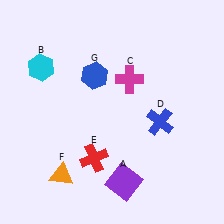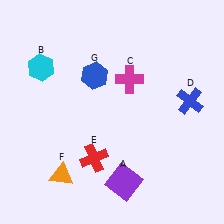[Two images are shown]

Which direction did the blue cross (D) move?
The blue cross (D) moved right.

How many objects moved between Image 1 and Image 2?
1 object moved between the two images.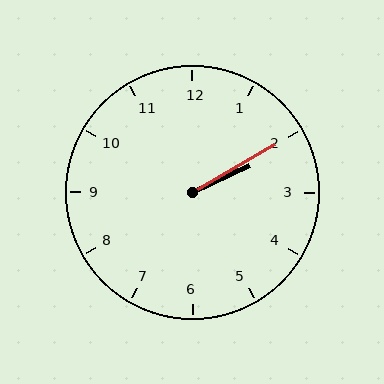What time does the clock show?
2:10.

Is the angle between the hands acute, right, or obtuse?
It is acute.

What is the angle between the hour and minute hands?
Approximately 5 degrees.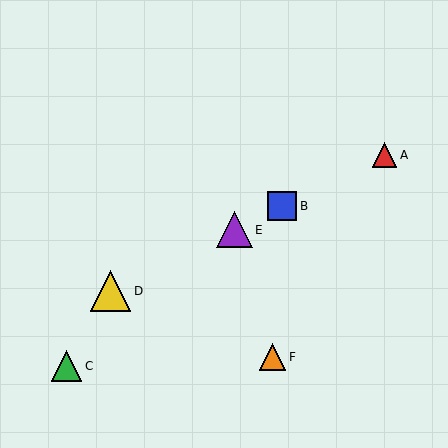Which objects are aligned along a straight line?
Objects A, B, D, E are aligned along a straight line.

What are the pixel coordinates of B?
Object B is at (282, 206).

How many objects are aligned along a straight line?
4 objects (A, B, D, E) are aligned along a straight line.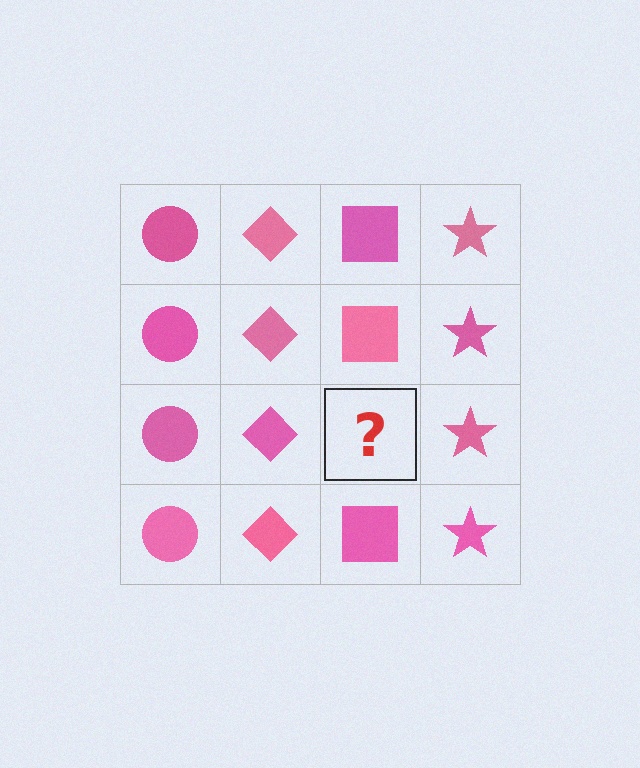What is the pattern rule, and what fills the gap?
The rule is that each column has a consistent shape. The gap should be filled with a pink square.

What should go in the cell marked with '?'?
The missing cell should contain a pink square.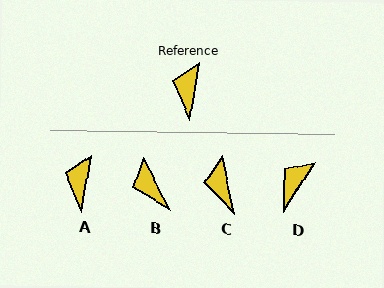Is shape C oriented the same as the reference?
No, it is off by about 22 degrees.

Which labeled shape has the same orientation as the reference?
A.